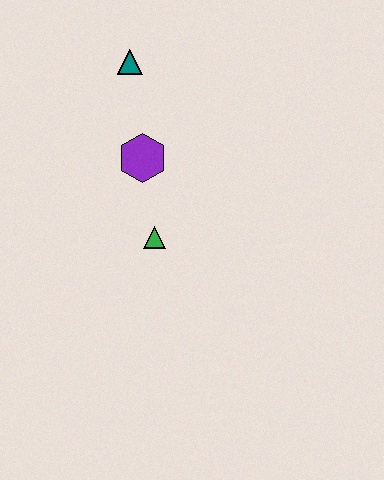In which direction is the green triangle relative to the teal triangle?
The green triangle is below the teal triangle.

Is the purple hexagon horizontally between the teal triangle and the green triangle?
Yes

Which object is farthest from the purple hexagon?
The teal triangle is farthest from the purple hexagon.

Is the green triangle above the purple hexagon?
No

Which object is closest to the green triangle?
The purple hexagon is closest to the green triangle.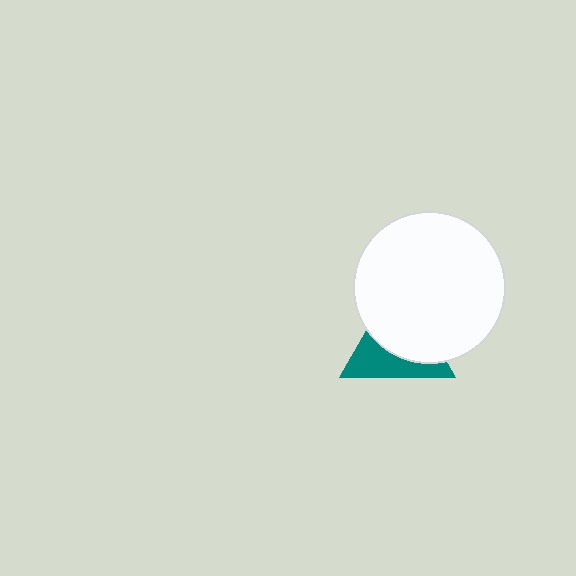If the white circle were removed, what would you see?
You would see the complete teal triangle.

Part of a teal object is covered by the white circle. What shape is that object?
It is a triangle.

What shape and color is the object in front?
The object in front is a white circle.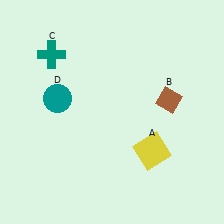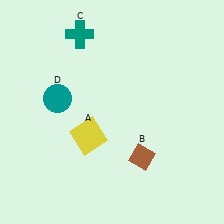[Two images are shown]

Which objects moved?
The objects that moved are: the yellow square (A), the brown diamond (B), the teal cross (C).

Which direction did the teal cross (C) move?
The teal cross (C) moved right.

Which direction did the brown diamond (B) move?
The brown diamond (B) moved down.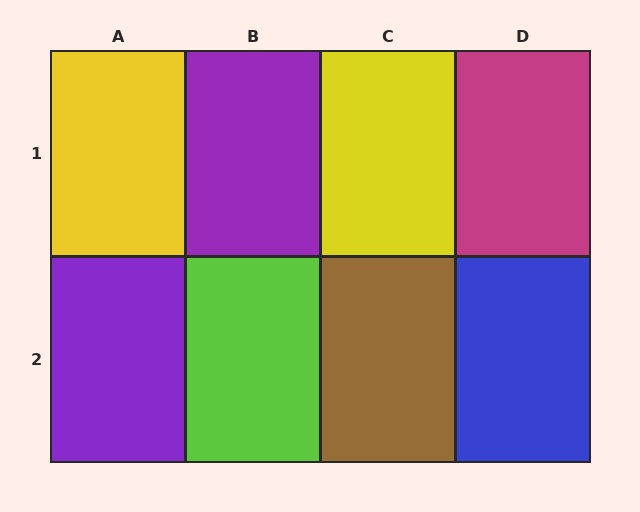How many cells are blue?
1 cell is blue.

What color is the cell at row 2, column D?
Blue.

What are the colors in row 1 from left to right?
Yellow, purple, yellow, magenta.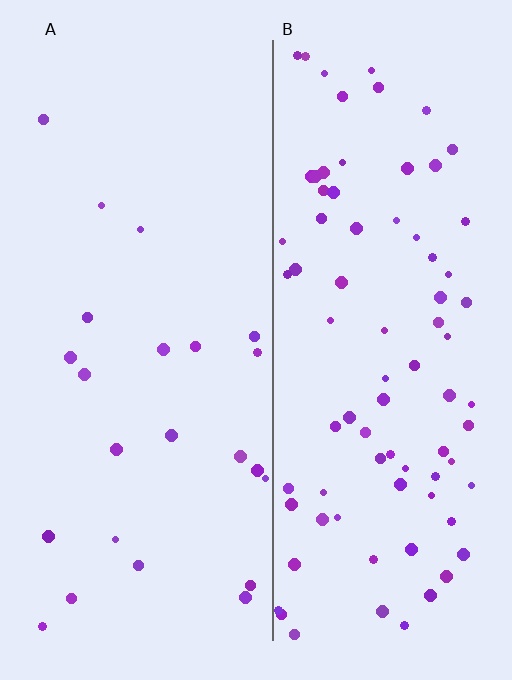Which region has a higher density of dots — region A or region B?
B (the right).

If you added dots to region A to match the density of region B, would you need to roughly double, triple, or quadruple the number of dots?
Approximately quadruple.